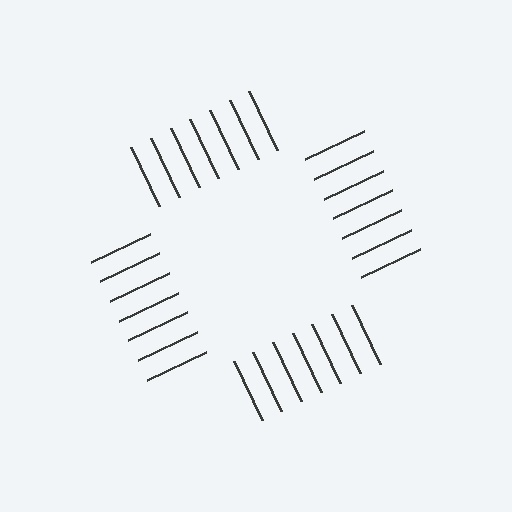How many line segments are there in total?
28 — 7 along each of the 4 edges.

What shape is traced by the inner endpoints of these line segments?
An illusory square — the line segments terminate on its edges but no continuous stroke is drawn.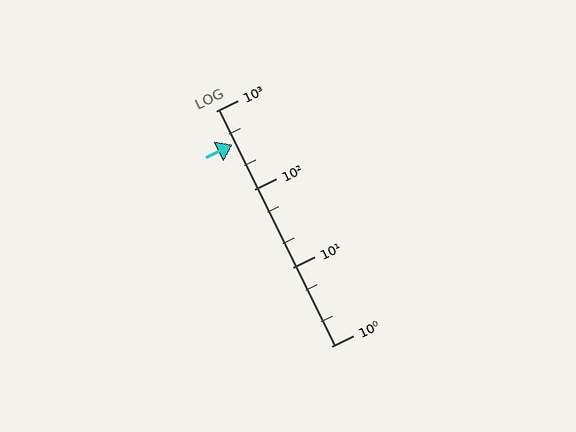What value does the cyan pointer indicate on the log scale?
The pointer indicates approximately 370.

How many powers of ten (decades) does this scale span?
The scale spans 3 decades, from 1 to 1000.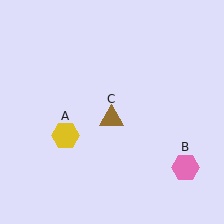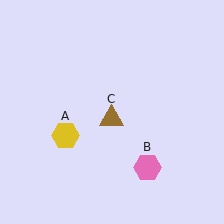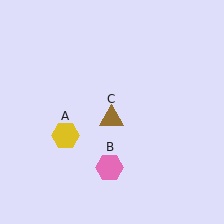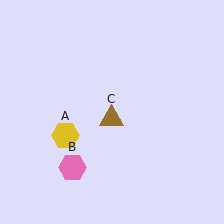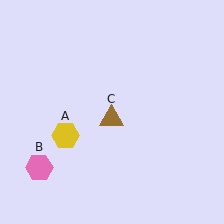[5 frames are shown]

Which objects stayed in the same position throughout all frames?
Yellow hexagon (object A) and brown triangle (object C) remained stationary.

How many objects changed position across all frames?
1 object changed position: pink hexagon (object B).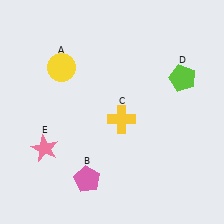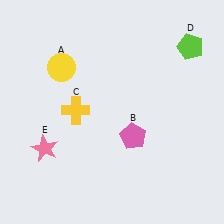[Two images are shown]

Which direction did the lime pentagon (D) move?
The lime pentagon (D) moved up.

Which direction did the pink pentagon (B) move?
The pink pentagon (B) moved right.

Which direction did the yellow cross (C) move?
The yellow cross (C) moved left.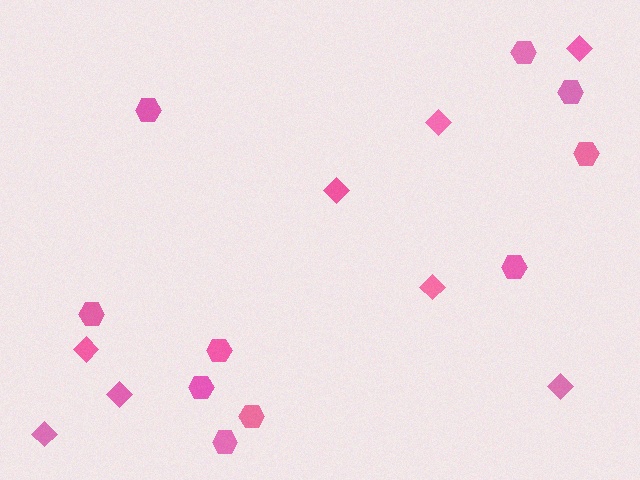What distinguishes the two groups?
There are 2 groups: one group of hexagons (10) and one group of diamonds (8).